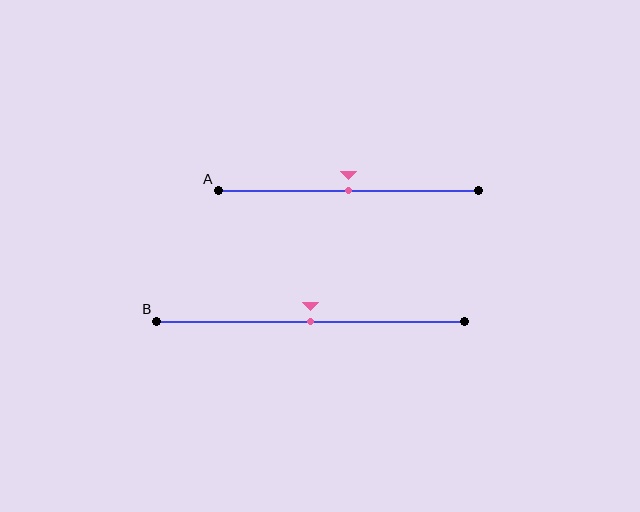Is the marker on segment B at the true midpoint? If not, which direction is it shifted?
Yes, the marker on segment B is at the true midpoint.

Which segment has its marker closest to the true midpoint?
Segment A has its marker closest to the true midpoint.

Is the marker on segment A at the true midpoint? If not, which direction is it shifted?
Yes, the marker on segment A is at the true midpoint.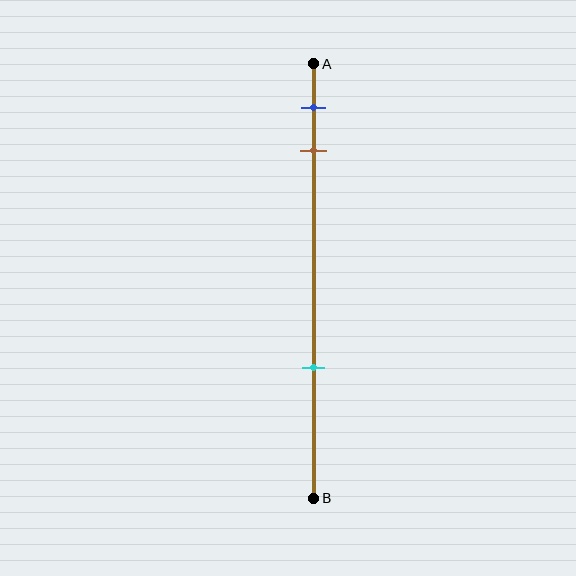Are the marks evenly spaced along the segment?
No, the marks are not evenly spaced.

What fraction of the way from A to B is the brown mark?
The brown mark is approximately 20% (0.2) of the way from A to B.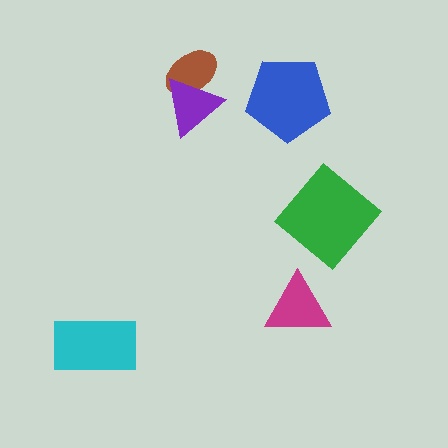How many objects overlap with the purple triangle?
1 object overlaps with the purple triangle.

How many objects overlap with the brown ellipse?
1 object overlaps with the brown ellipse.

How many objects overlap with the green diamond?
0 objects overlap with the green diamond.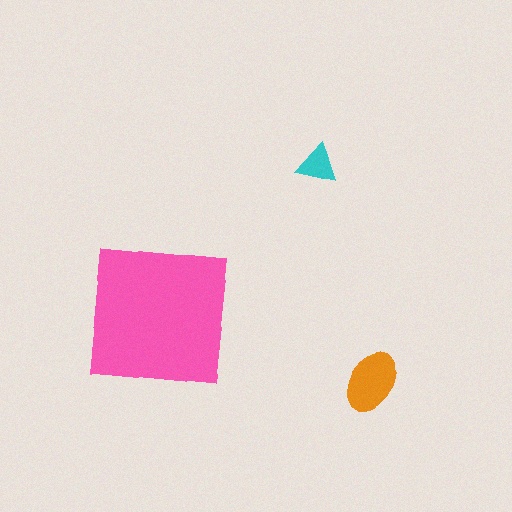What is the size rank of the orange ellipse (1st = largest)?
2nd.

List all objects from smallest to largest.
The cyan triangle, the orange ellipse, the pink square.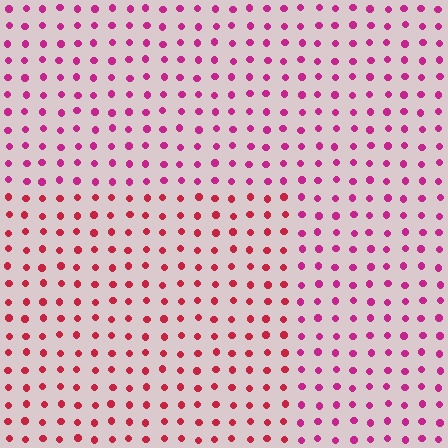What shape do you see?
I see a rectangle.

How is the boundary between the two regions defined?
The boundary is defined purely by a slight shift in hue (about 29 degrees). Spacing, size, and orientation are identical on both sides.